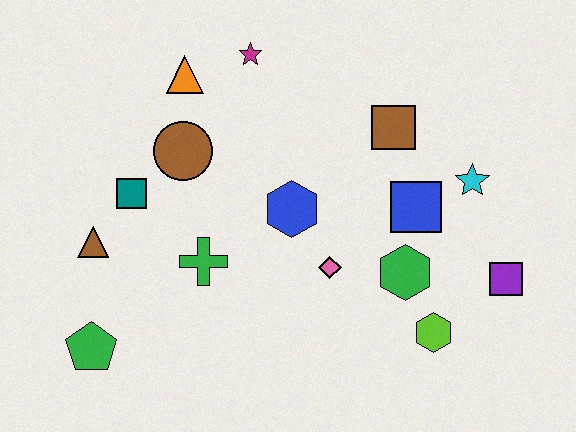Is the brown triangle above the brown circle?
No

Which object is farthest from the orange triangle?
The purple square is farthest from the orange triangle.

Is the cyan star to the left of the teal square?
No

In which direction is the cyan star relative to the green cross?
The cyan star is to the right of the green cross.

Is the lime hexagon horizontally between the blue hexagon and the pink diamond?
No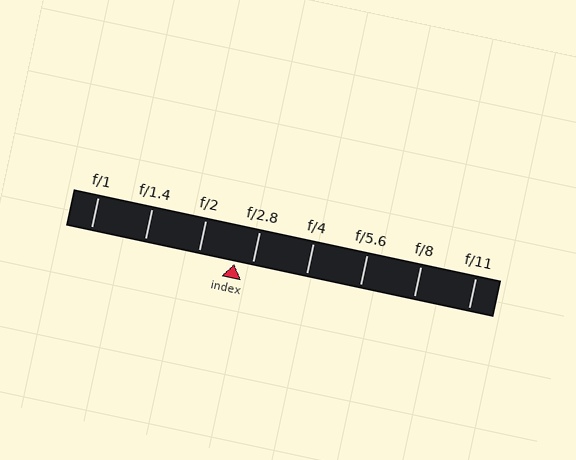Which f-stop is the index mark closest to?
The index mark is closest to f/2.8.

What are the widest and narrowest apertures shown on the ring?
The widest aperture shown is f/1 and the narrowest is f/11.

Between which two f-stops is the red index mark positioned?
The index mark is between f/2 and f/2.8.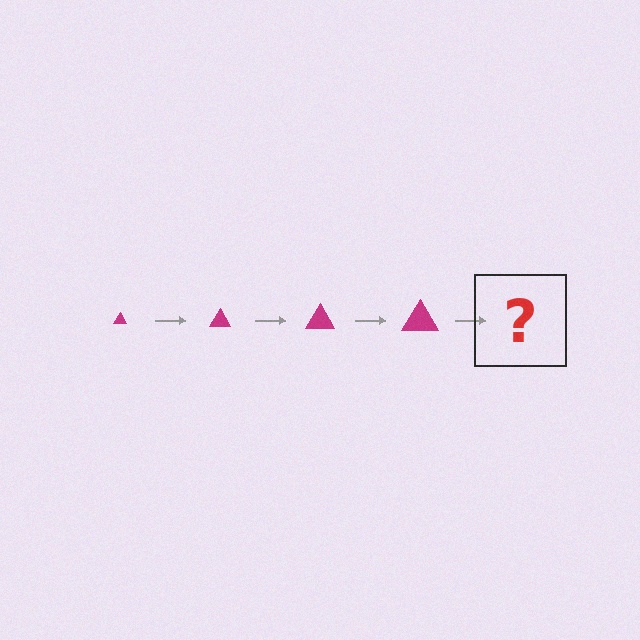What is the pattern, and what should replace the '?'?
The pattern is that the triangle gets progressively larger each step. The '?' should be a magenta triangle, larger than the previous one.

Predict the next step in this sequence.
The next step is a magenta triangle, larger than the previous one.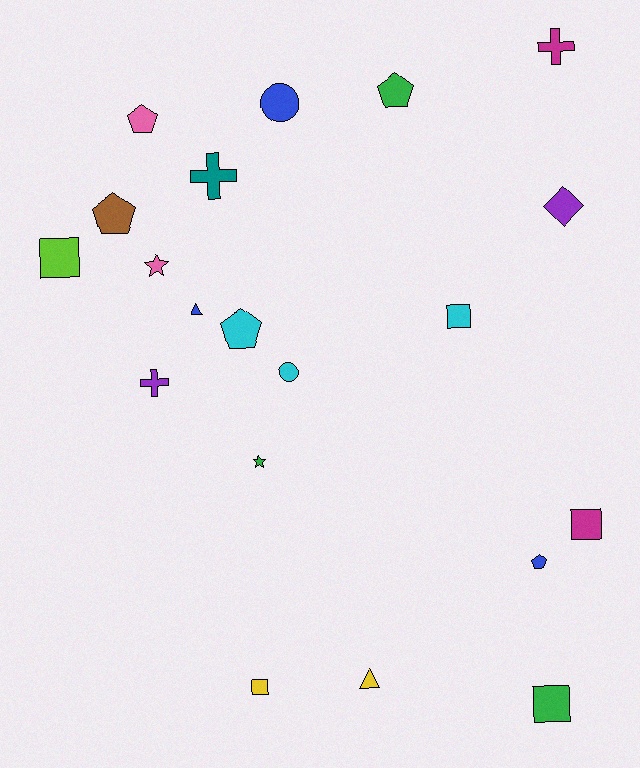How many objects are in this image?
There are 20 objects.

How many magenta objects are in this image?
There are 2 magenta objects.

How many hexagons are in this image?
There are no hexagons.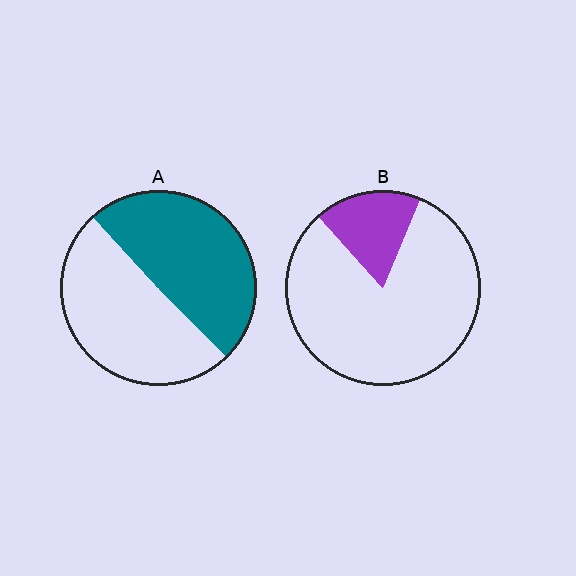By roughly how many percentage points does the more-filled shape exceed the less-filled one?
By roughly 30 percentage points (A over B).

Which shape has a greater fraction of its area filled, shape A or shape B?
Shape A.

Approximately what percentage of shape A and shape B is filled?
A is approximately 50% and B is approximately 20%.